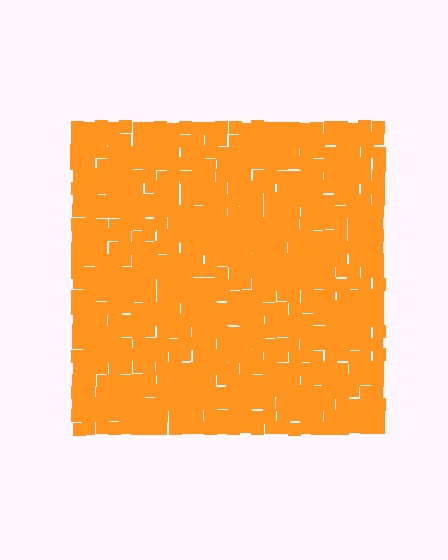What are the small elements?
The small elements are squares.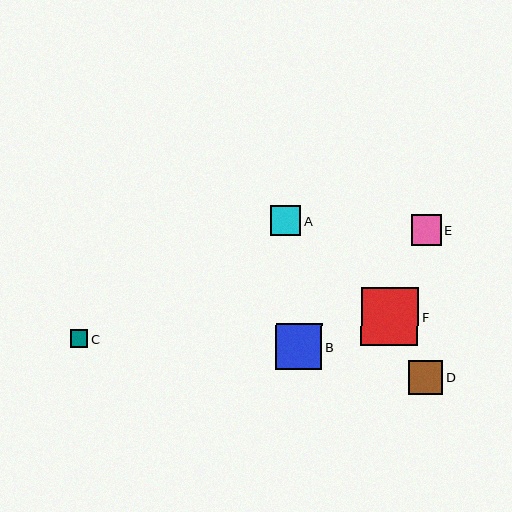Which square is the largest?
Square F is the largest with a size of approximately 58 pixels.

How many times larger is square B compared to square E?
Square B is approximately 1.5 times the size of square E.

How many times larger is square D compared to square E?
Square D is approximately 1.1 times the size of square E.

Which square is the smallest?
Square C is the smallest with a size of approximately 17 pixels.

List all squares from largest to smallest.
From largest to smallest: F, B, D, E, A, C.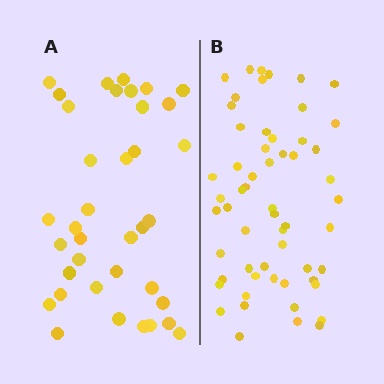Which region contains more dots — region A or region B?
Region B (the right region) has more dots.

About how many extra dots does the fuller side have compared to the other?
Region B has approximately 20 more dots than region A.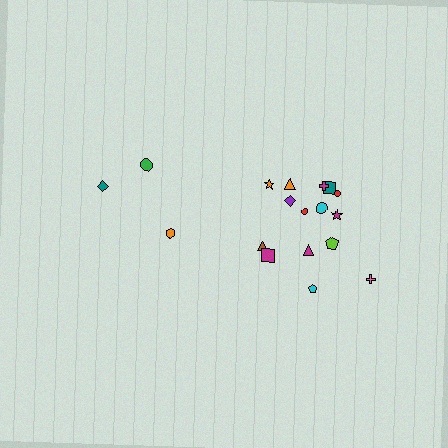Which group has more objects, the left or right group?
The right group.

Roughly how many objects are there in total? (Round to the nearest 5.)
Roughly 20 objects in total.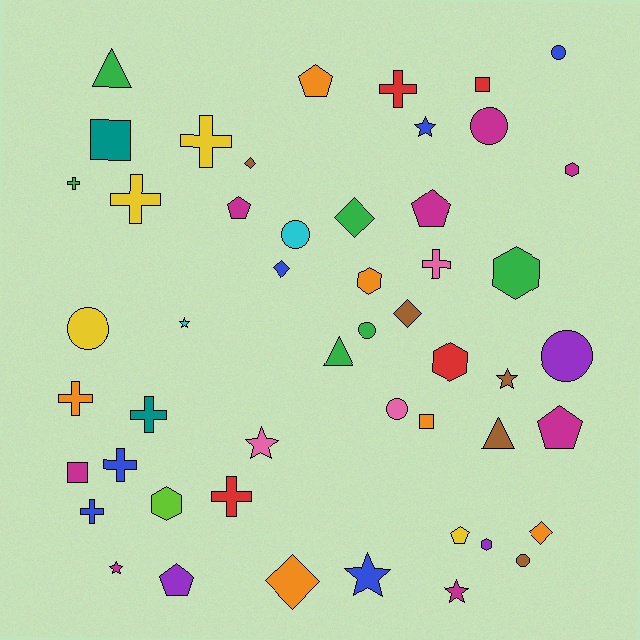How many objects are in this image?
There are 50 objects.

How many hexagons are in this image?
There are 6 hexagons.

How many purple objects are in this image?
There are 3 purple objects.